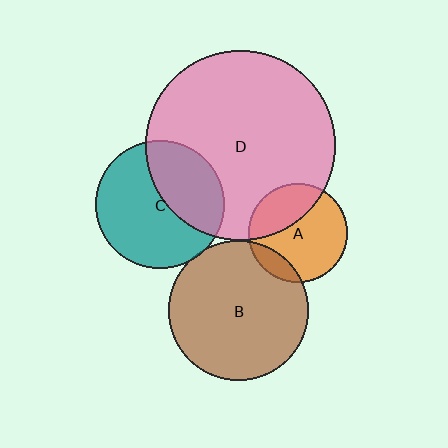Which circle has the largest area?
Circle D (pink).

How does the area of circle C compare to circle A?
Approximately 1.7 times.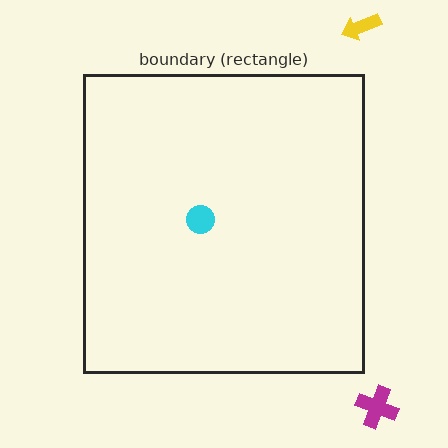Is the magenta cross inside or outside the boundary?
Outside.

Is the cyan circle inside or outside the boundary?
Inside.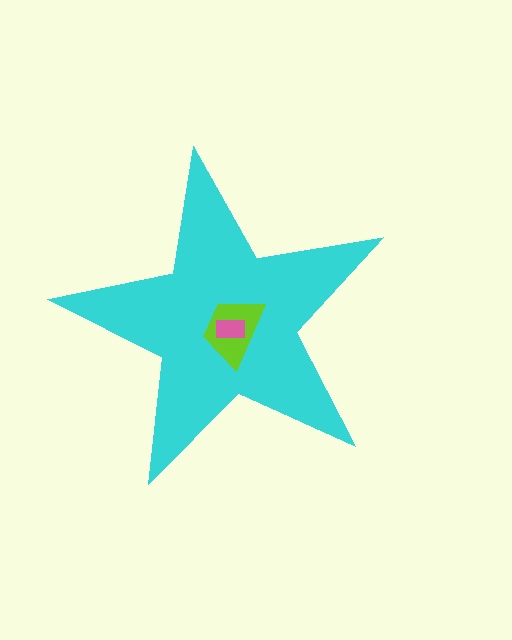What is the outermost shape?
The cyan star.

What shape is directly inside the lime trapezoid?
The pink rectangle.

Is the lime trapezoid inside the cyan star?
Yes.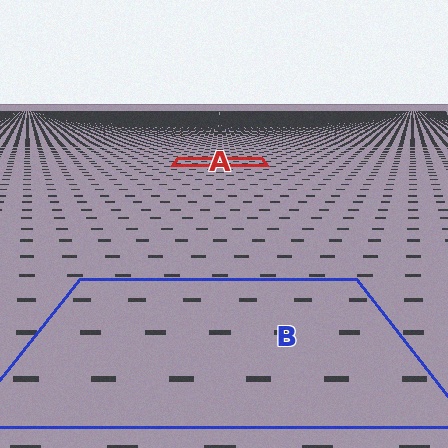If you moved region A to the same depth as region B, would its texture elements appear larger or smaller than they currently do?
They would appear larger. At a closer depth, the same texture elements are projected at a bigger on-screen size.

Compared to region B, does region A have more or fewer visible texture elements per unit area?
Region A has more texture elements per unit area — they are packed more densely because it is farther away.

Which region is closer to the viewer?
Region B is closer. The texture elements there are larger and more spread out.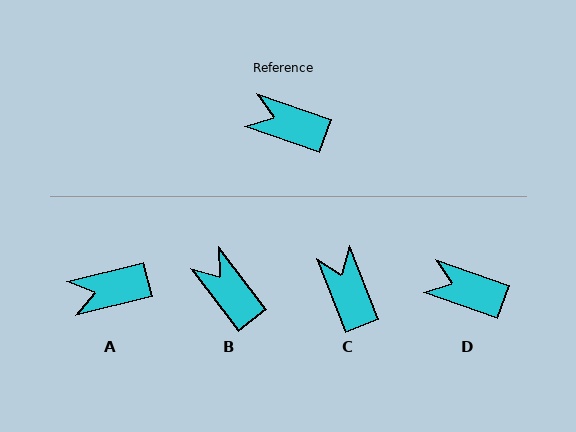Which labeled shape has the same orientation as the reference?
D.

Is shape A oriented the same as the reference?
No, it is off by about 34 degrees.